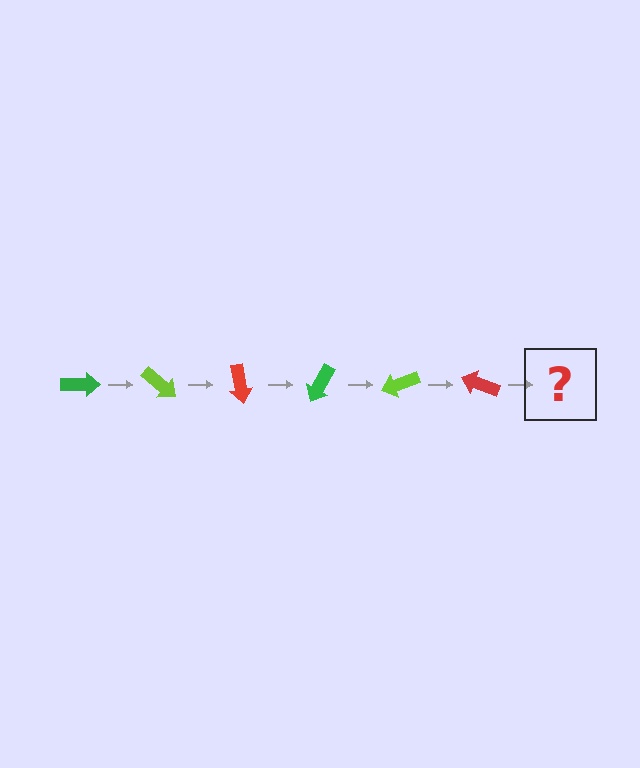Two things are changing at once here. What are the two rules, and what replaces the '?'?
The two rules are that it rotates 40 degrees each step and the color cycles through green, lime, and red. The '?' should be a green arrow, rotated 240 degrees from the start.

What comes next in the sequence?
The next element should be a green arrow, rotated 240 degrees from the start.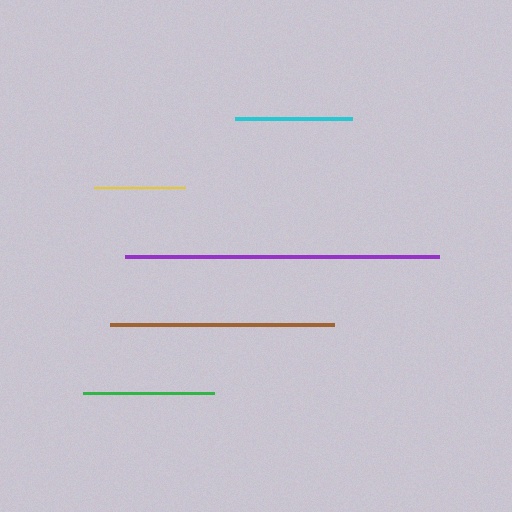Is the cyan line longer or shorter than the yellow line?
The cyan line is longer than the yellow line.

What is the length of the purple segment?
The purple segment is approximately 313 pixels long.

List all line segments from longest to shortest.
From longest to shortest: purple, brown, green, cyan, yellow.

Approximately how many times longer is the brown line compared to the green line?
The brown line is approximately 1.7 times the length of the green line.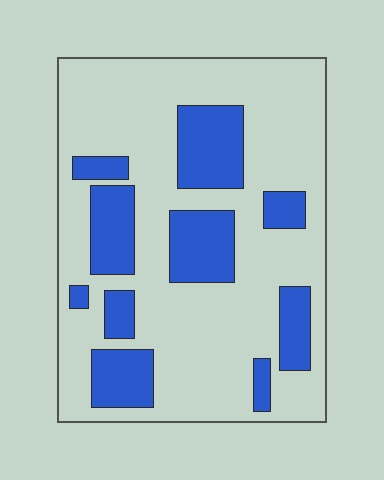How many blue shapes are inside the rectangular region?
10.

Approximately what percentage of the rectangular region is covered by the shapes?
Approximately 25%.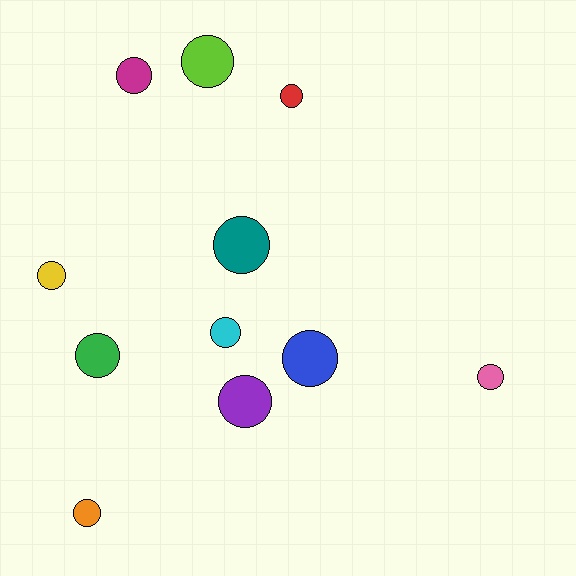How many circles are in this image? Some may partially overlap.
There are 11 circles.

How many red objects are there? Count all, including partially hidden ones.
There is 1 red object.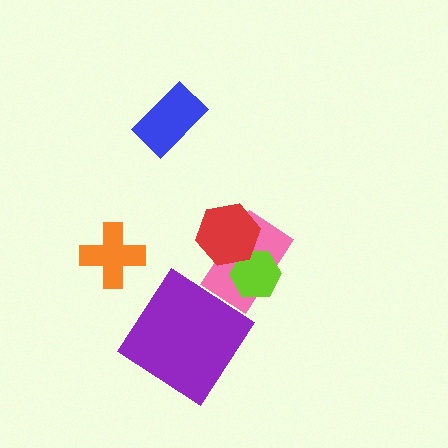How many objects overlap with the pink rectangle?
2 objects overlap with the pink rectangle.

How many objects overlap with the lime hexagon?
2 objects overlap with the lime hexagon.